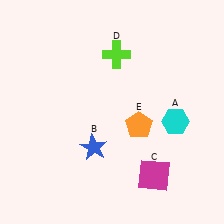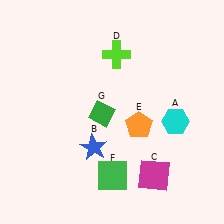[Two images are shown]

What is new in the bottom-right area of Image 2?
A green square (F) was added in the bottom-right area of Image 2.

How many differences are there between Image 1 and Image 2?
There are 2 differences between the two images.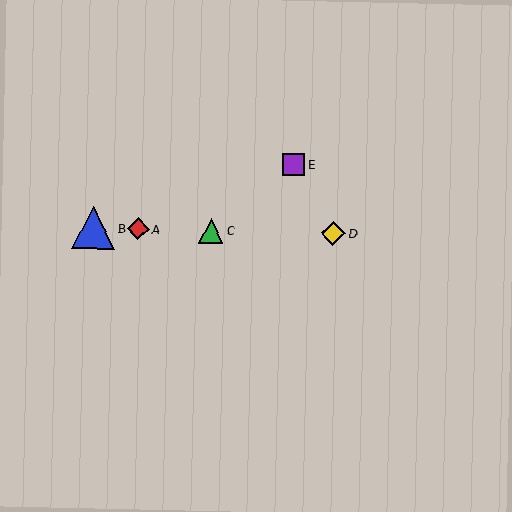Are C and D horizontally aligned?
Yes, both are at y≈231.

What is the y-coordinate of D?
Object D is at y≈233.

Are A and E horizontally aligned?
No, A is at y≈229 and E is at y≈165.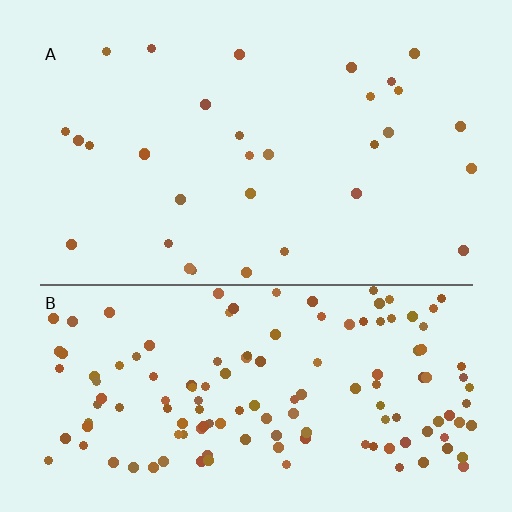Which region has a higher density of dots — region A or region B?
B (the bottom).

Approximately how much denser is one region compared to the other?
Approximately 4.5× — region B over region A.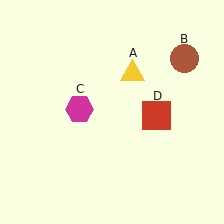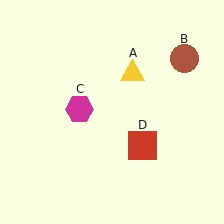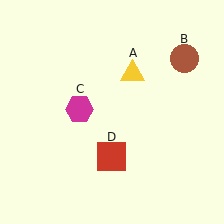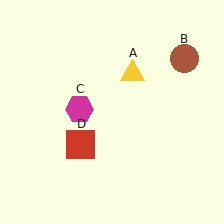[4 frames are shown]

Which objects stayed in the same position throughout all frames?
Yellow triangle (object A) and brown circle (object B) and magenta hexagon (object C) remained stationary.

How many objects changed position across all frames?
1 object changed position: red square (object D).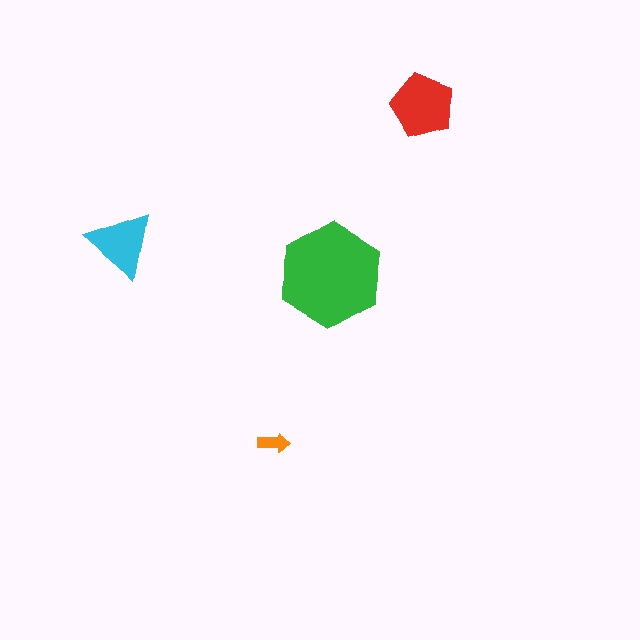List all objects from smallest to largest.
The orange arrow, the cyan triangle, the red pentagon, the green hexagon.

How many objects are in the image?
There are 4 objects in the image.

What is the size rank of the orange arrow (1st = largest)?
4th.